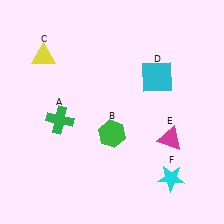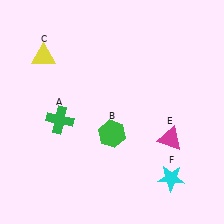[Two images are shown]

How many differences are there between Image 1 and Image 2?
There is 1 difference between the two images.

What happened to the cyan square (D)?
The cyan square (D) was removed in Image 2. It was in the top-right area of Image 1.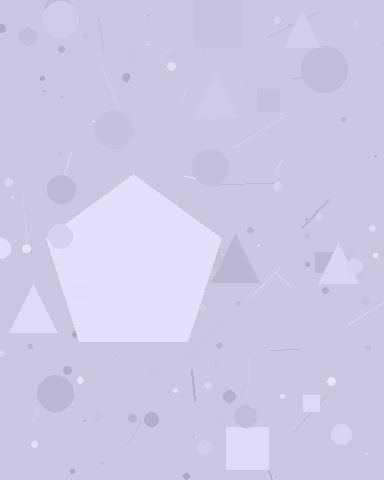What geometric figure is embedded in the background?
A pentagon is embedded in the background.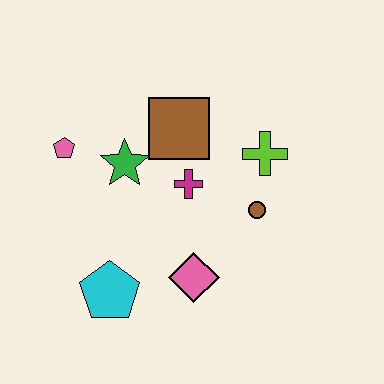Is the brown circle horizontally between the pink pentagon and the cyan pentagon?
No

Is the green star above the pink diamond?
Yes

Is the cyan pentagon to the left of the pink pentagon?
No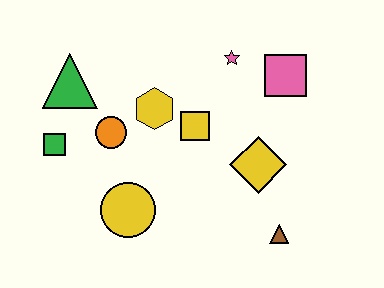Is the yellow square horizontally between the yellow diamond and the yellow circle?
Yes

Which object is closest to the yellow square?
The yellow hexagon is closest to the yellow square.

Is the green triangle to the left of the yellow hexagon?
Yes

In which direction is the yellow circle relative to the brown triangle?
The yellow circle is to the left of the brown triangle.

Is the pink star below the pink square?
No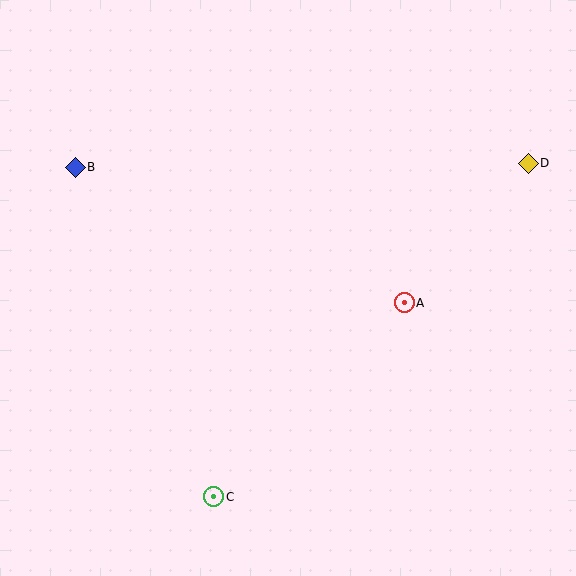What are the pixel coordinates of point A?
Point A is at (404, 303).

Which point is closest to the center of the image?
Point A at (404, 303) is closest to the center.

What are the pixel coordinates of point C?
Point C is at (214, 497).